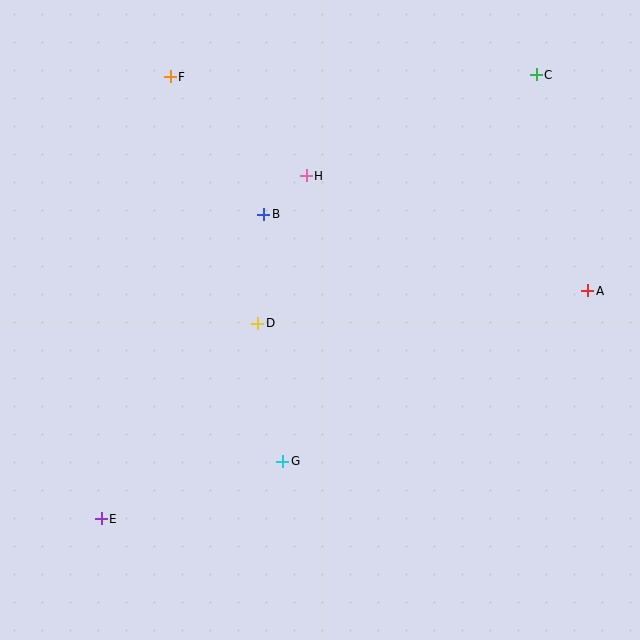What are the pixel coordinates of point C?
Point C is at (536, 75).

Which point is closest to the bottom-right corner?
Point A is closest to the bottom-right corner.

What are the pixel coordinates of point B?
Point B is at (264, 214).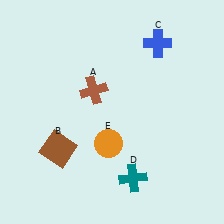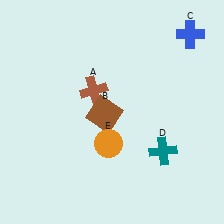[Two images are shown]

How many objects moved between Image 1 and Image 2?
3 objects moved between the two images.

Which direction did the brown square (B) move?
The brown square (B) moved right.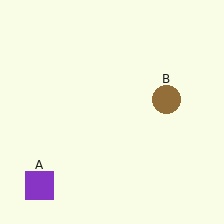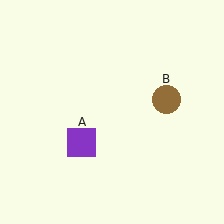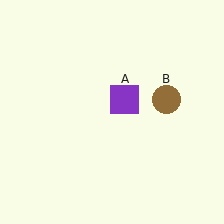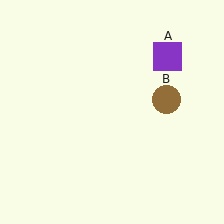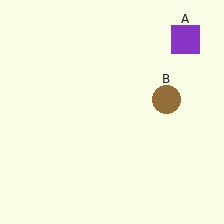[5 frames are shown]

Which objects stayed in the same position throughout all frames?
Brown circle (object B) remained stationary.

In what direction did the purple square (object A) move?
The purple square (object A) moved up and to the right.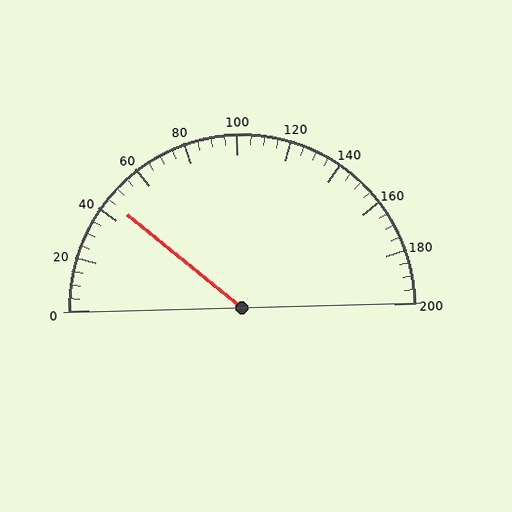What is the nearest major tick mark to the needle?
The nearest major tick mark is 40.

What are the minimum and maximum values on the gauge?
The gauge ranges from 0 to 200.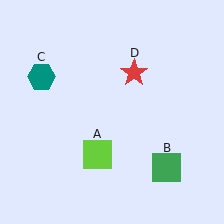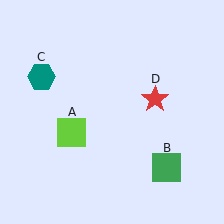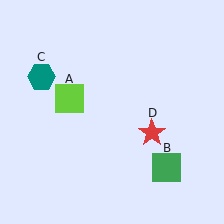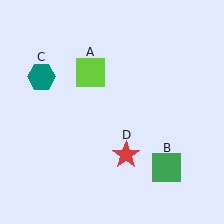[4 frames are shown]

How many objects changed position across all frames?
2 objects changed position: lime square (object A), red star (object D).